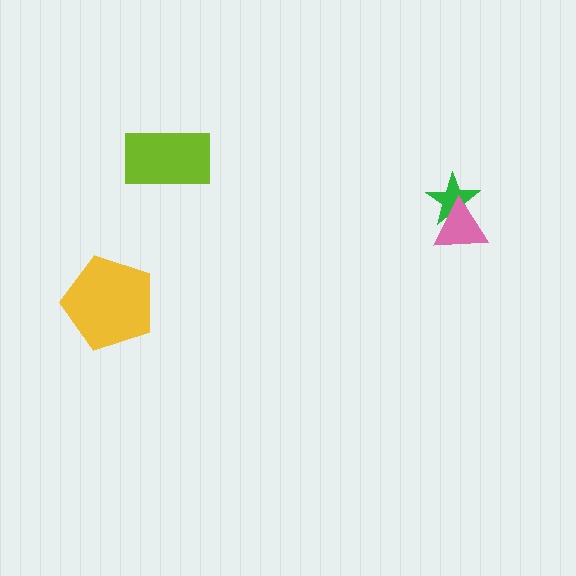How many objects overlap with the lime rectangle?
0 objects overlap with the lime rectangle.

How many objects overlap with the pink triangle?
1 object overlaps with the pink triangle.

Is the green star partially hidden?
Yes, it is partially covered by another shape.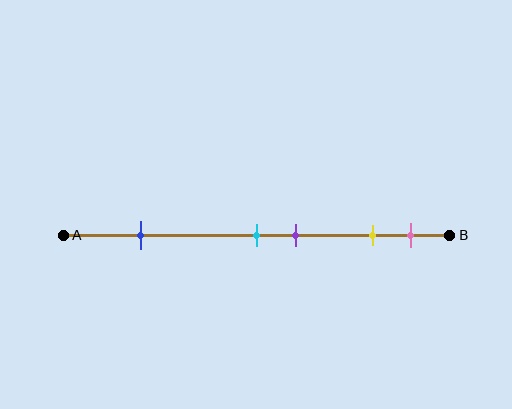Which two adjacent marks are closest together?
The cyan and purple marks are the closest adjacent pair.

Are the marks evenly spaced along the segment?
No, the marks are not evenly spaced.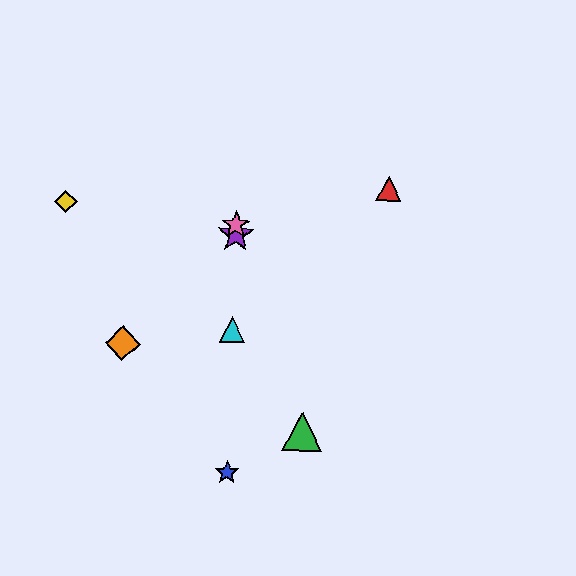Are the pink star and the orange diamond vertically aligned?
No, the pink star is at x≈236 and the orange diamond is at x≈123.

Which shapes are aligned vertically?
The blue star, the purple star, the cyan triangle, the pink star are aligned vertically.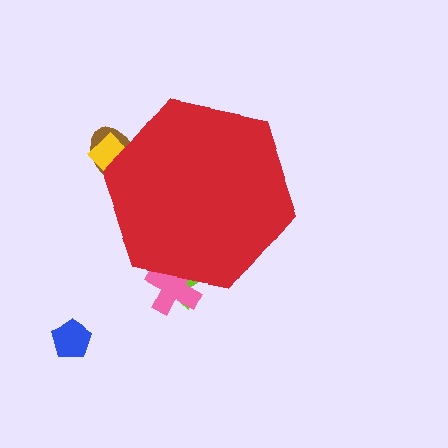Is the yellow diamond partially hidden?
Yes, the yellow diamond is partially hidden behind the red hexagon.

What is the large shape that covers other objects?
A red hexagon.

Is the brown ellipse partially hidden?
Yes, the brown ellipse is partially hidden behind the red hexagon.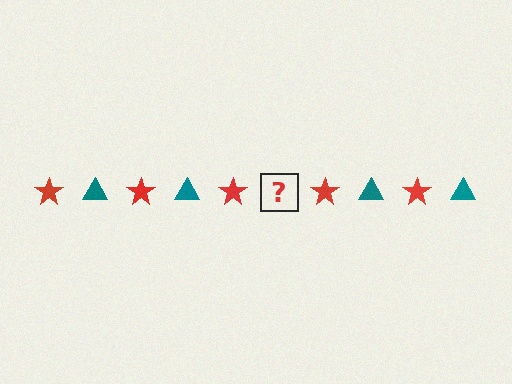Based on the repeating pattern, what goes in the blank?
The blank should be a teal triangle.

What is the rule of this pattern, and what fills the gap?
The rule is that the pattern alternates between red star and teal triangle. The gap should be filled with a teal triangle.